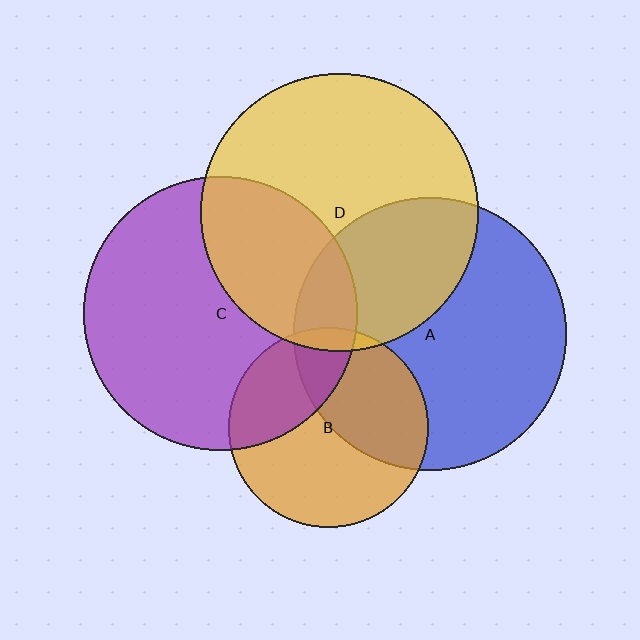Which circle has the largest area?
Circle D (yellow).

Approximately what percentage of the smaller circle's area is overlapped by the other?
Approximately 35%.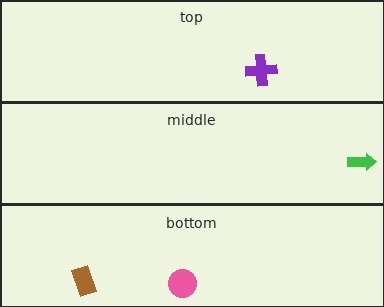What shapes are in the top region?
The purple cross.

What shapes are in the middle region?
The green arrow.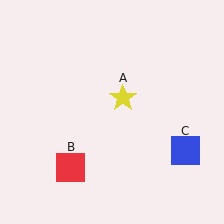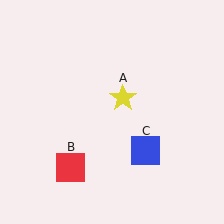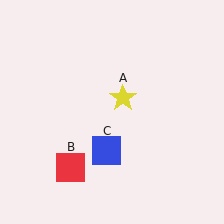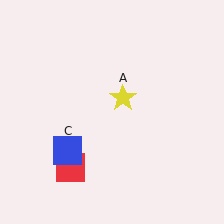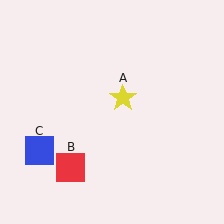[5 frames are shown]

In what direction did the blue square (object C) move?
The blue square (object C) moved left.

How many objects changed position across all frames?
1 object changed position: blue square (object C).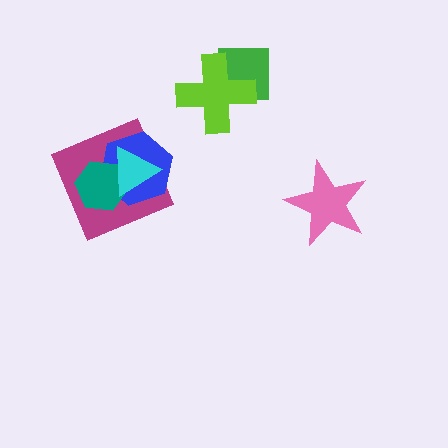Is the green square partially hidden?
Yes, it is partially covered by another shape.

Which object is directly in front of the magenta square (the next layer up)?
The blue hexagon is directly in front of the magenta square.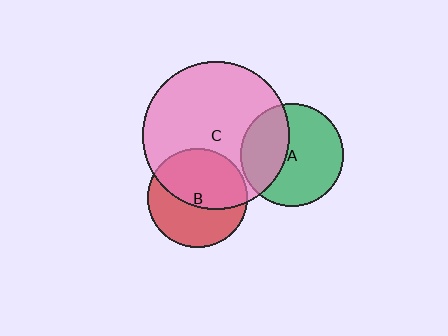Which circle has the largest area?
Circle C (pink).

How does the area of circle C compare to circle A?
Approximately 2.0 times.